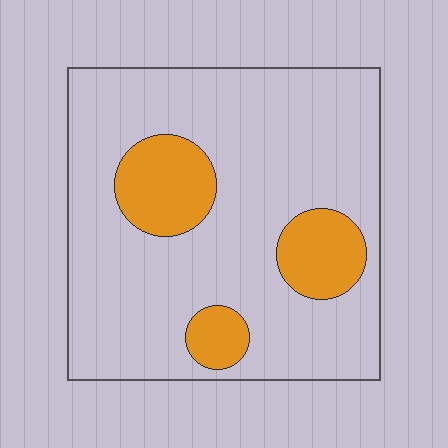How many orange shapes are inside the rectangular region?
3.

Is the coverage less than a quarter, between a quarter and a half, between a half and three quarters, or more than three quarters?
Less than a quarter.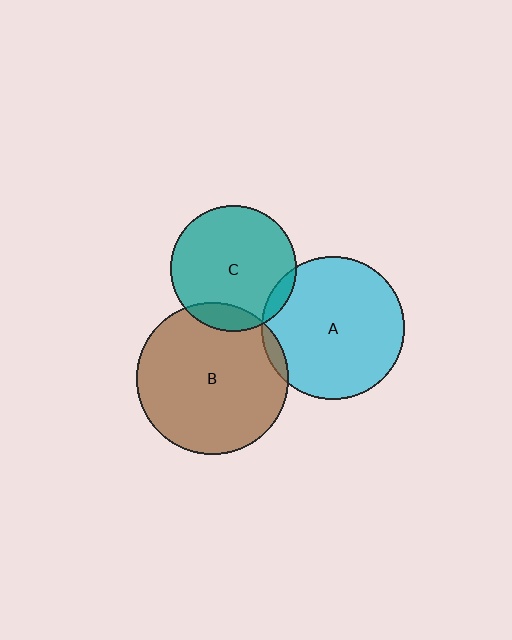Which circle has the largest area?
Circle B (brown).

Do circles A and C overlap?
Yes.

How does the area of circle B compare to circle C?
Approximately 1.5 times.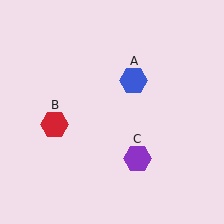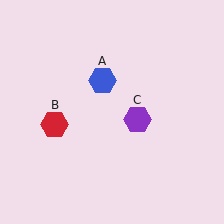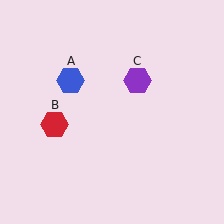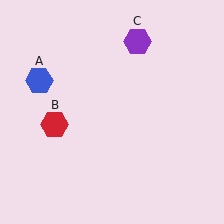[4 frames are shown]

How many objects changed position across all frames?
2 objects changed position: blue hexagon (object A), purple hexagon (object C).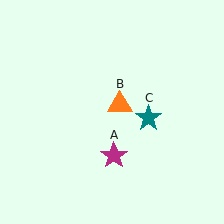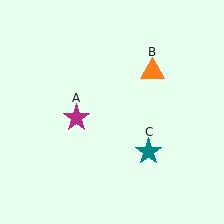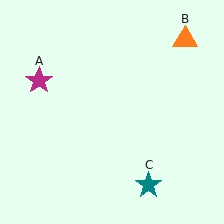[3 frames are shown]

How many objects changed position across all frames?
3 objects changed position: magenta star (object A), orange triangle (object B), teal star (object C).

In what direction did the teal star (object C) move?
The teal star (object C) moved down.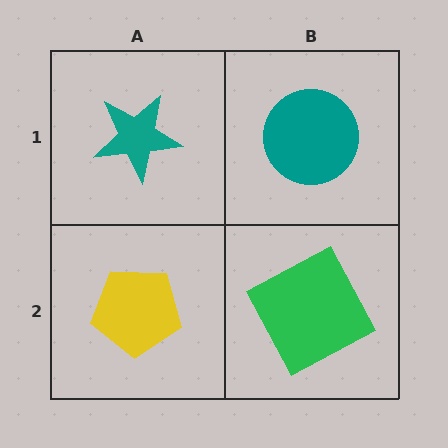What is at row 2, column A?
A yellow pentagon.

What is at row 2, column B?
A green square.